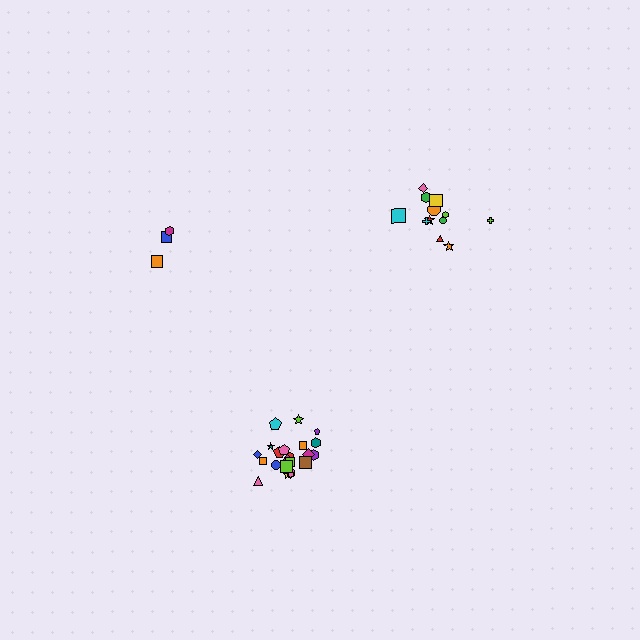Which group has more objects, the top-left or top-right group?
The top-right group.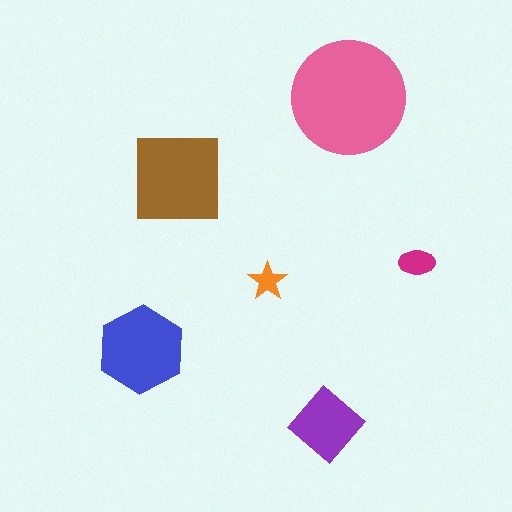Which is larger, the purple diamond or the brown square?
The brown square.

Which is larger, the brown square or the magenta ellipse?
The brown square.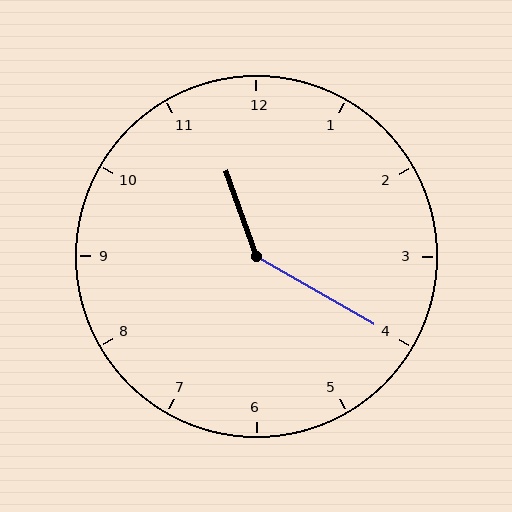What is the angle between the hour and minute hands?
Approximately 140 degrees.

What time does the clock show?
11:20.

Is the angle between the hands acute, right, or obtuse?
It is obtuse.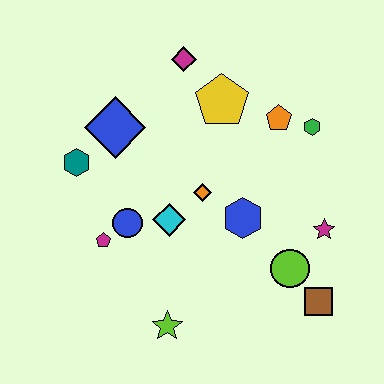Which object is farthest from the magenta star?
The teal hexagon is farthest from the magenta star.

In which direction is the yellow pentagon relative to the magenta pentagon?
The yellow pentagon is above the magenta pentagon.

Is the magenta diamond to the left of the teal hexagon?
No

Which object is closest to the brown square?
The lime circle is closest to the brown square.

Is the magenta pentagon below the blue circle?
Yes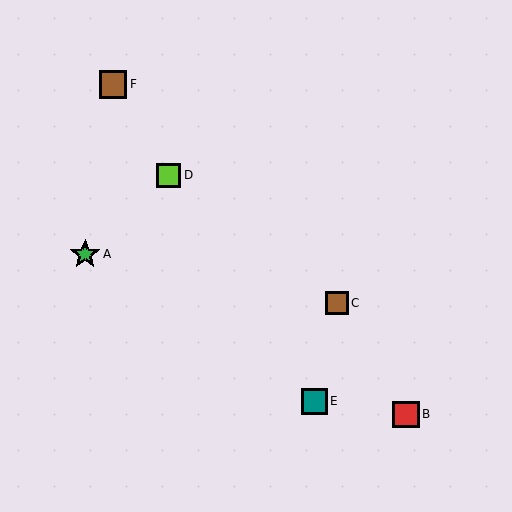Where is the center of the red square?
The center of the red square is at (406, 414).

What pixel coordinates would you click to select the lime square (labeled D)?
Click at (169, 175) to select the lime square D.